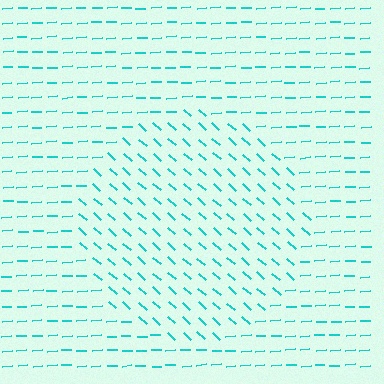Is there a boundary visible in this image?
Yes, there is a texture boundary formed by a change in line orientation.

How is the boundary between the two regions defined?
The boundary is defined purely by a change in line orientation (approximately 45 degrees difference). All lines are the same color and thickness.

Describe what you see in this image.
The image is filled with small cyan line segments. A circle region in the image has lines oriented differently from the surrounding lines, creating a visible texture boundary.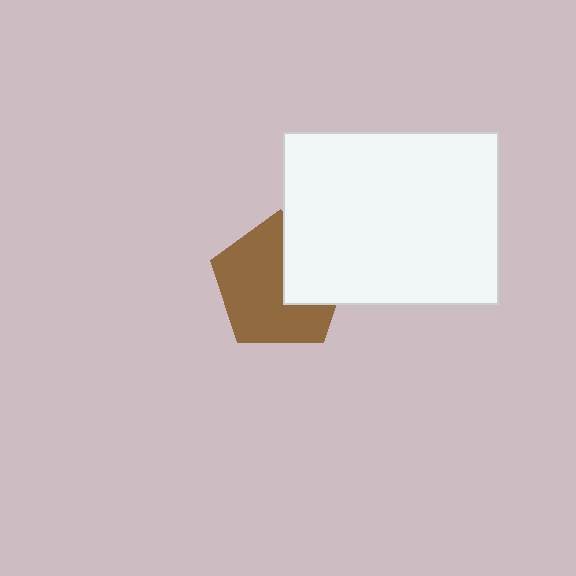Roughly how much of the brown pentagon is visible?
Most of it is visible (roughly 67%).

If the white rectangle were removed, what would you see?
You would see the complete brown pentagon.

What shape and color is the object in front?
The object in front is a white rectangle.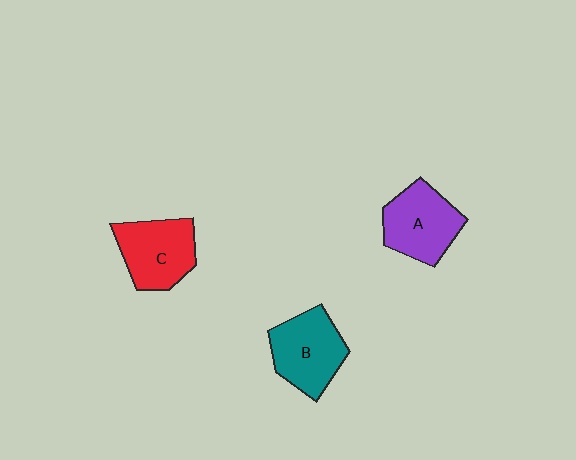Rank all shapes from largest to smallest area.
From largest to smallest: B (teal), C (red), A (purple).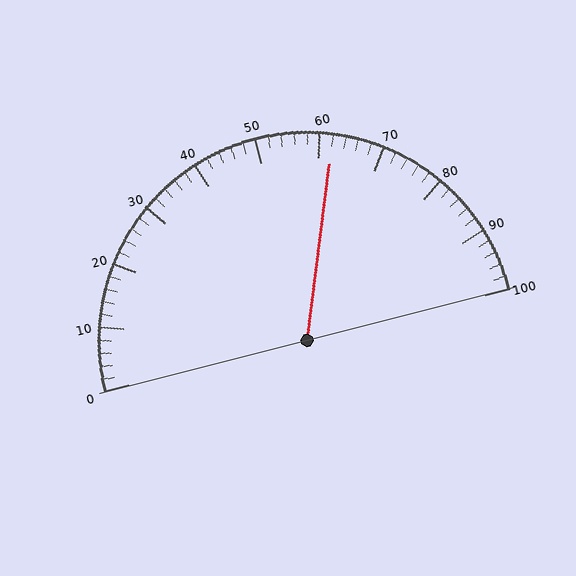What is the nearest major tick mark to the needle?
The nearest major tick mark is 60.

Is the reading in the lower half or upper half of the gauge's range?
The reading is in the upper half of the range (0 to 100).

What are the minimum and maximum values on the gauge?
The gauge ranges from 0 to 100.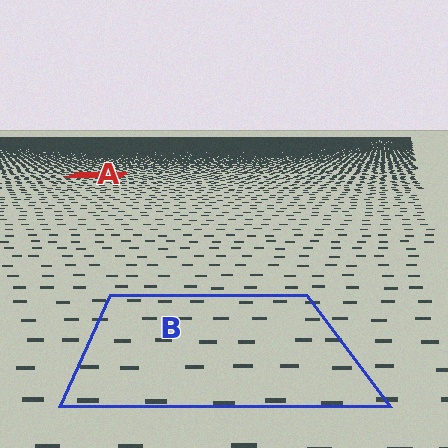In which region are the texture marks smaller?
The texture marks are smaller in region A, because it is farther away.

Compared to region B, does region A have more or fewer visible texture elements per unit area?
Region A has more texture elements per unit area — they are packed more densely because it is farther away.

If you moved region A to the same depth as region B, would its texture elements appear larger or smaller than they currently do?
They would appear larger. At a closer depth, the same texture elements are projected at a bigger on-screen size.